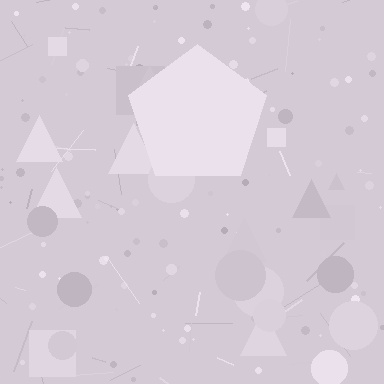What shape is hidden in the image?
A pentagon is hidden in the image.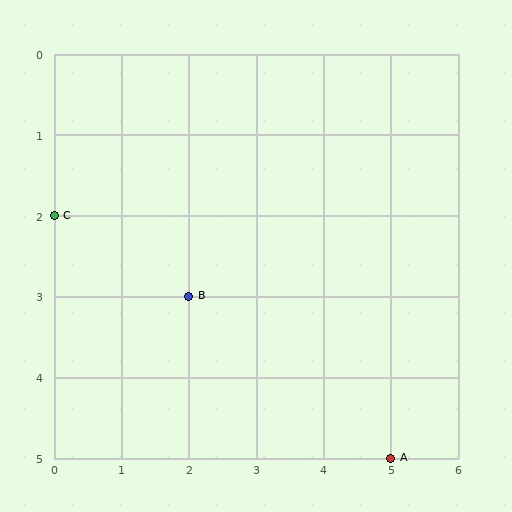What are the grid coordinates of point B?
Point B is at grid coordinates (2, 3).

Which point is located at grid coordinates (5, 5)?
Point A is at (5, 5).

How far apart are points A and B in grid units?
Points A and B are 3 columns and 2 rows apart (about 3.6 grid units diagonally).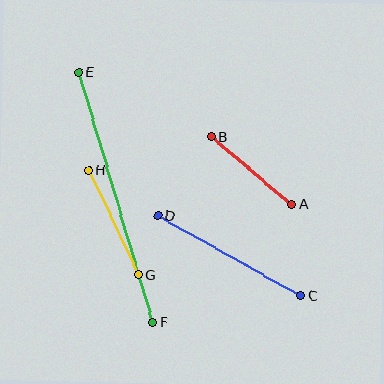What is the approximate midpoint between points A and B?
The midpoint is at approximately (251, 170) pixels.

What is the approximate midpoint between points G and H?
The midpoint is at approximately (114, 222) pixels.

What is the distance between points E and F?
The distance is approximately 261 pixels.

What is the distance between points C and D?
The distance is approximately 164 pixels.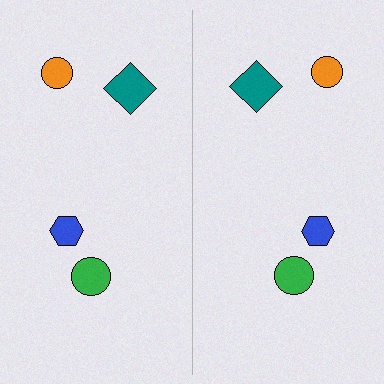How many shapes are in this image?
There are 8 shapes in this image.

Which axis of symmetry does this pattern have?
The pattern has a vertical axis of symmetry running through the center of the image.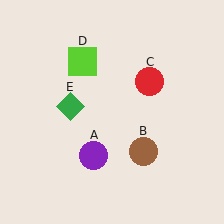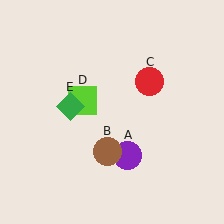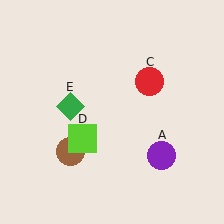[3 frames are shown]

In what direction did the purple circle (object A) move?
The purple circle (object A) moved right.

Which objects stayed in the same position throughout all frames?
Red circle (object C) and green diamond (object E) remained stationary.